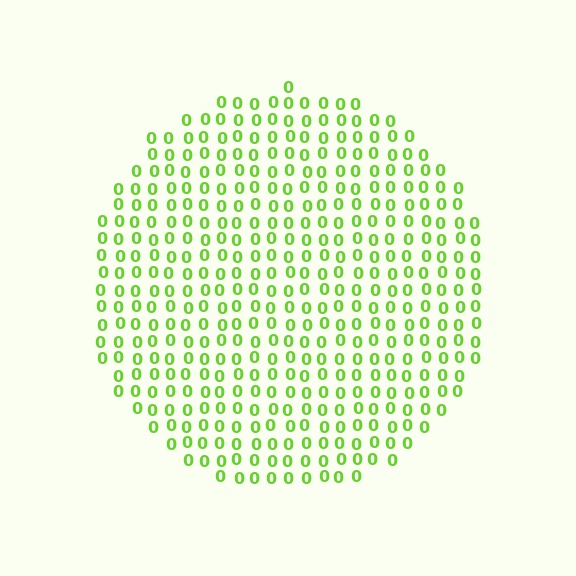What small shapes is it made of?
It is made of small digit 0's.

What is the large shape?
The large shape is a circle.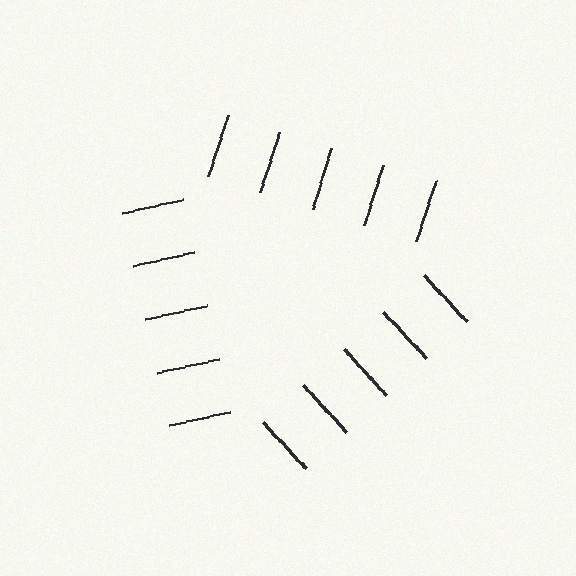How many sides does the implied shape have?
3 sides — the line-ends trace a triangle.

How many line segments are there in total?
15 — 5 along each of the 3 edges.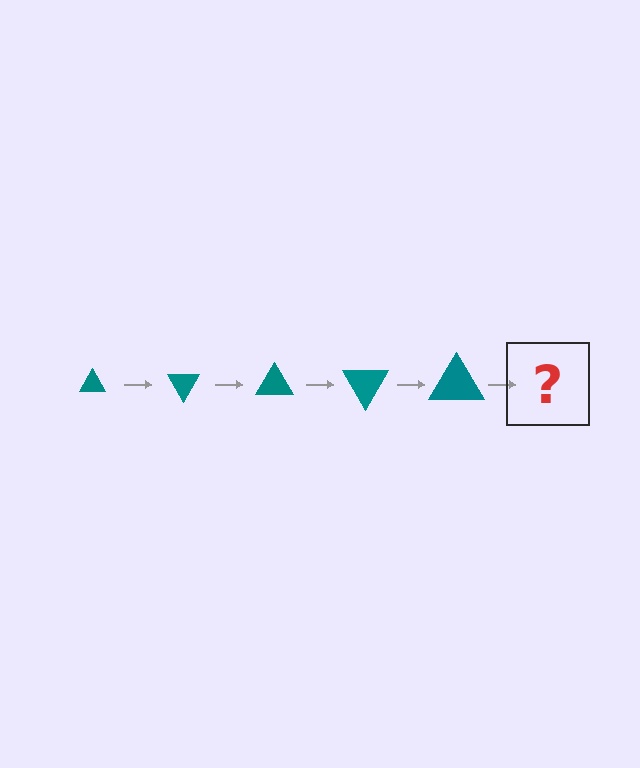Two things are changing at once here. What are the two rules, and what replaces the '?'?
The two rules are that the triangle grows larger each step and it rotates 60 degrees each step. The '?' should be a triangle, larger than the previous one and rotated 300 degrees from the start.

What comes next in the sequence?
The next element should be a triangle, larger than the previous one and rotated 300 degrees from the start.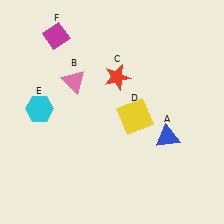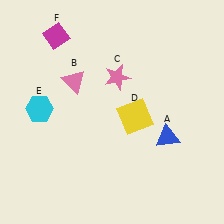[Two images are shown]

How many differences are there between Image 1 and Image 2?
There is 1 difference between the two images.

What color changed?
The star (C) changed from red in Image 1 to pink in Image 2.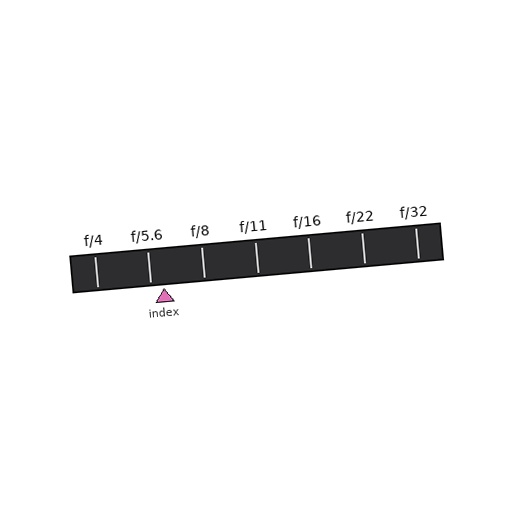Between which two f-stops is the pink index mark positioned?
The index mark is between f/5.6 and f/8.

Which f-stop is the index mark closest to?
The index mark is closest to f/5.6.